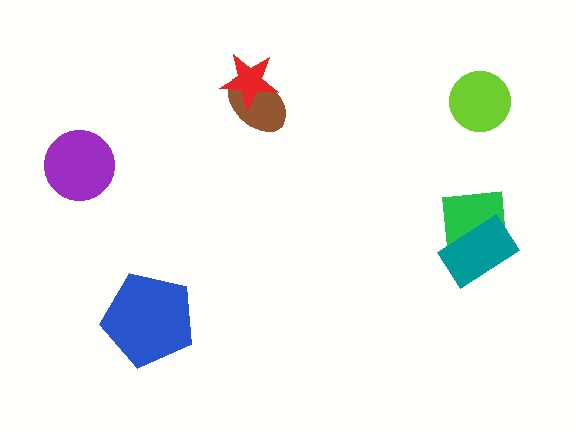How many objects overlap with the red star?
1 object overlaps with the red star.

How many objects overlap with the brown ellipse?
1 object overlaps with the brown ellipse.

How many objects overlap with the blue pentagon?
0 objects overlap with the blue pentagon.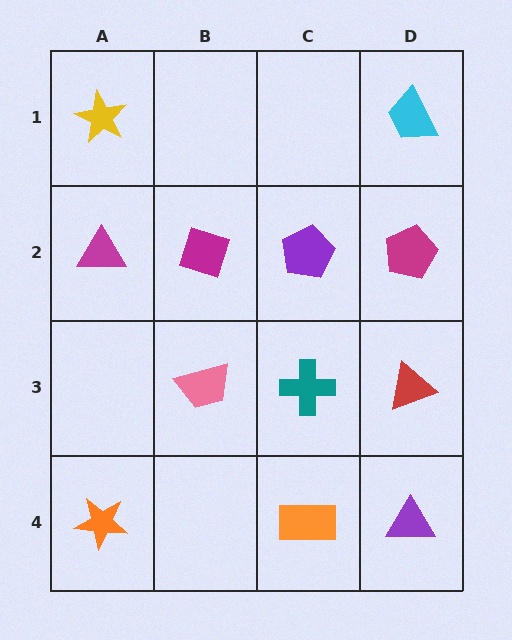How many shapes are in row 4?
3 shapes.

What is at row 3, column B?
A pink trapezoid.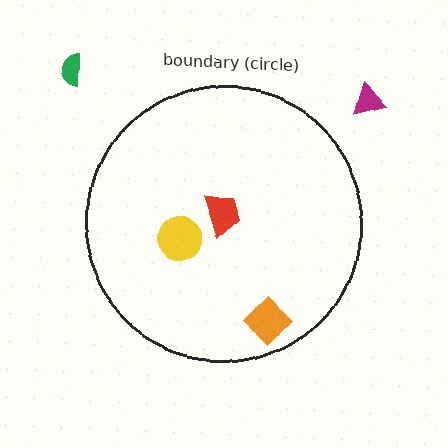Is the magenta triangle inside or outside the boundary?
Outside.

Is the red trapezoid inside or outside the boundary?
Inside.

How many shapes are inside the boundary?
3 inside, 2 outside.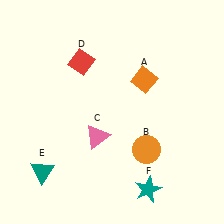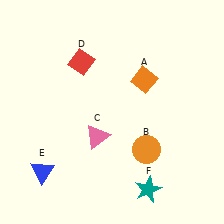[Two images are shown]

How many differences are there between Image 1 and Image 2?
There is 1 difference between the two images.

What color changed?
The triangle (E) changed from teal in Image 1 to blue in Image 2.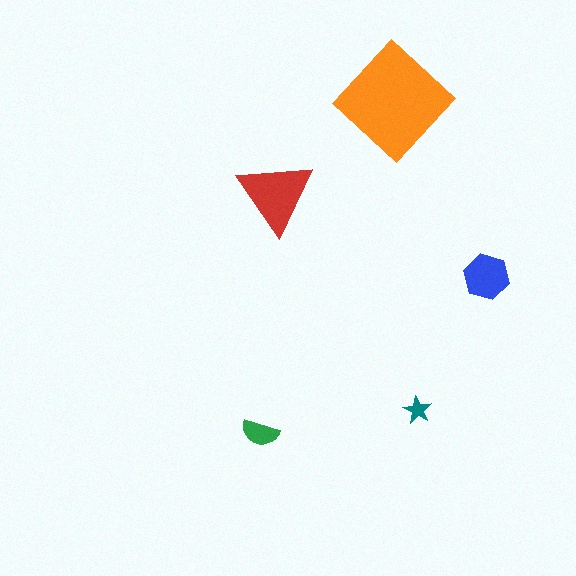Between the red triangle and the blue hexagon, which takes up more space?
The red triangle.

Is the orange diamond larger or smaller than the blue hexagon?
Larger.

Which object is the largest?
The orange diamond.